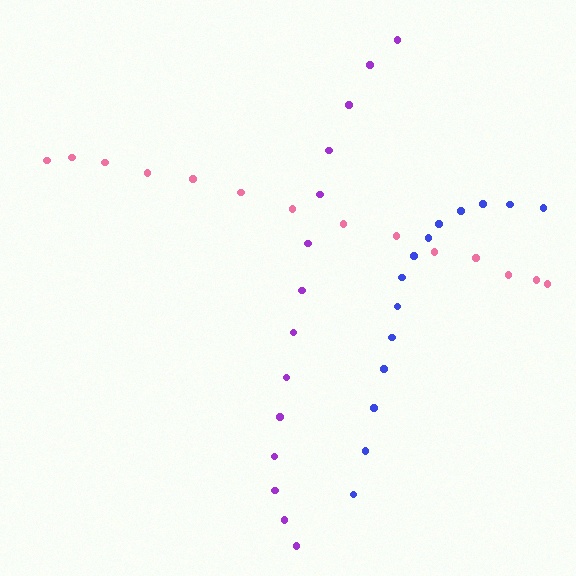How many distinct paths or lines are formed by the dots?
There are 3 distinct paths.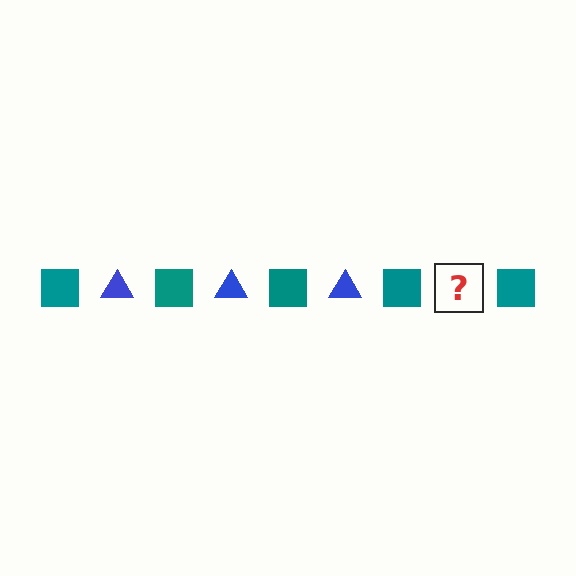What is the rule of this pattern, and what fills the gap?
The rule is that the pattern alternates between teal square and blue triangle. The gap should be filled with a blue triangle.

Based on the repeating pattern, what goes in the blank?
The blank should be a blue triangle.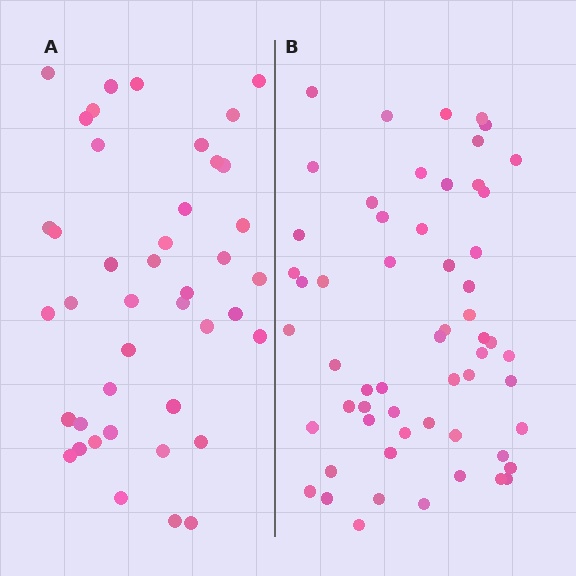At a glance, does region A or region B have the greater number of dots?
Region B (the right region) has more dots.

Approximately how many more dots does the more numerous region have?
Region B has approximately 15 more dots than region A.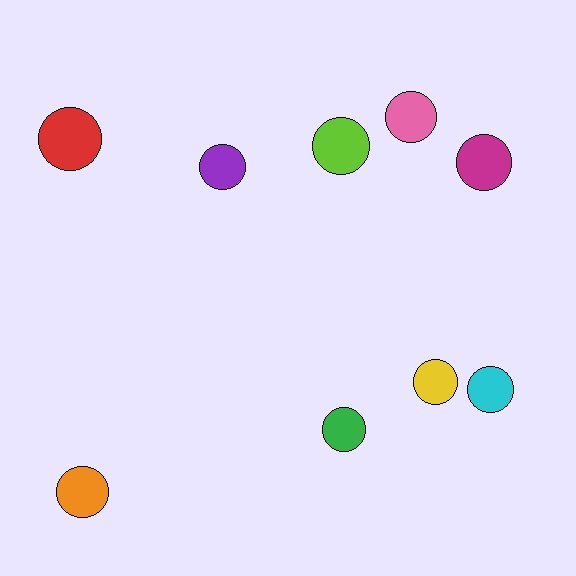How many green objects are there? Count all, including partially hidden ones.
There is 1 green object.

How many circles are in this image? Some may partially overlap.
There are 9 circles.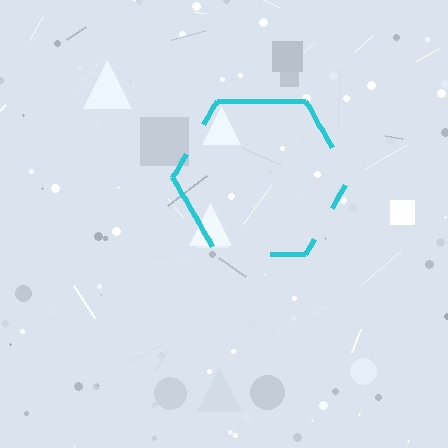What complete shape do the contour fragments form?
The contour fragments form a hexagon.